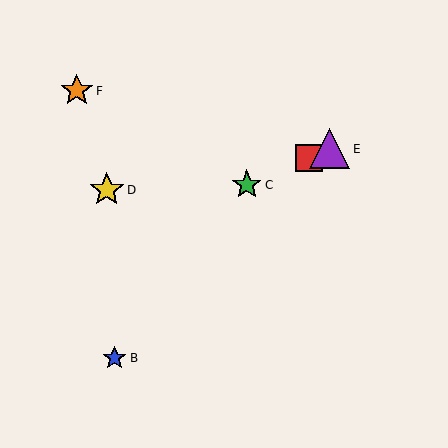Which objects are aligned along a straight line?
Objects A, C, E are aligned along a straight line.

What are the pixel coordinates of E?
Object E is at (330, 149).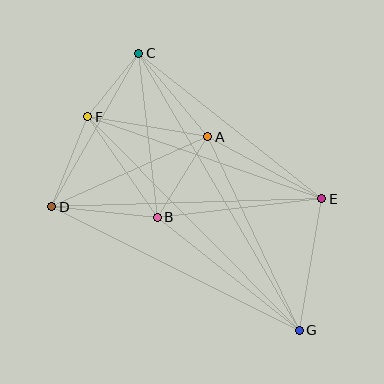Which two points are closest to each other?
Points C and F are closest to each other.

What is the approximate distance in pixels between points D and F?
The distance between D and F is approximately 97 pixels.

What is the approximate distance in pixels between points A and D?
The distance between A and D is approximately 171 pixels.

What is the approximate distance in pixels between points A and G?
The distance between A and G is approximately 214 pixels.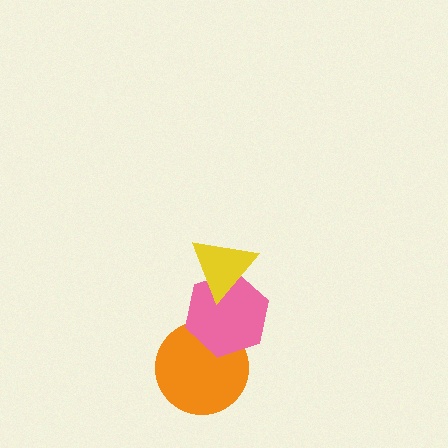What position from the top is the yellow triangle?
The yellow triangle is 1st from the top.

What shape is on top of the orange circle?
The pink hexagon is on top of the orange circle.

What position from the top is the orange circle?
The orange circle is 3rd from the top.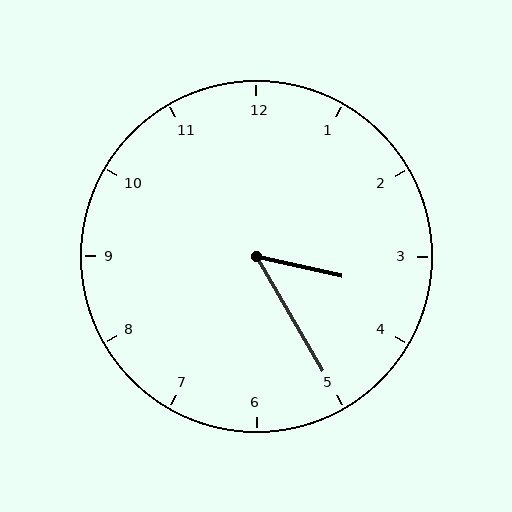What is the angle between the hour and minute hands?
Approximately 48 degrees.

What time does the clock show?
3:25.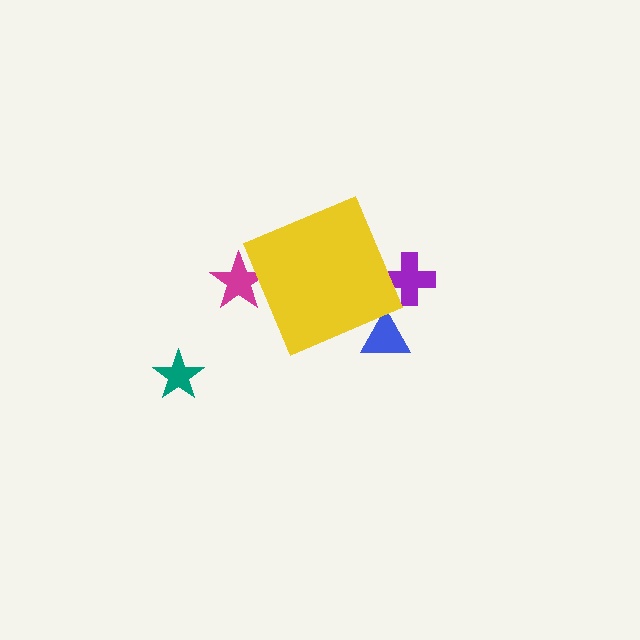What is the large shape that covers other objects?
A yellow diamond.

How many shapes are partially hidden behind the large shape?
3 shapes are partially hidden.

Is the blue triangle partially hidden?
Yes, the blue triangle is partially hidden behind the yellow diamond.